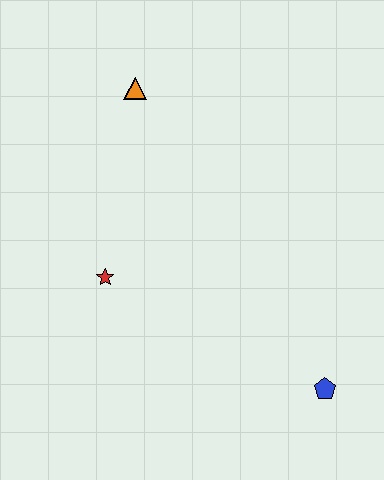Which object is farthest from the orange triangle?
The blue pentagon is farthest from the orange triangle.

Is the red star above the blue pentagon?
Yes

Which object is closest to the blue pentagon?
The red star is closest to the blue pentagon.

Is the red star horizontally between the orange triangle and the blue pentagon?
No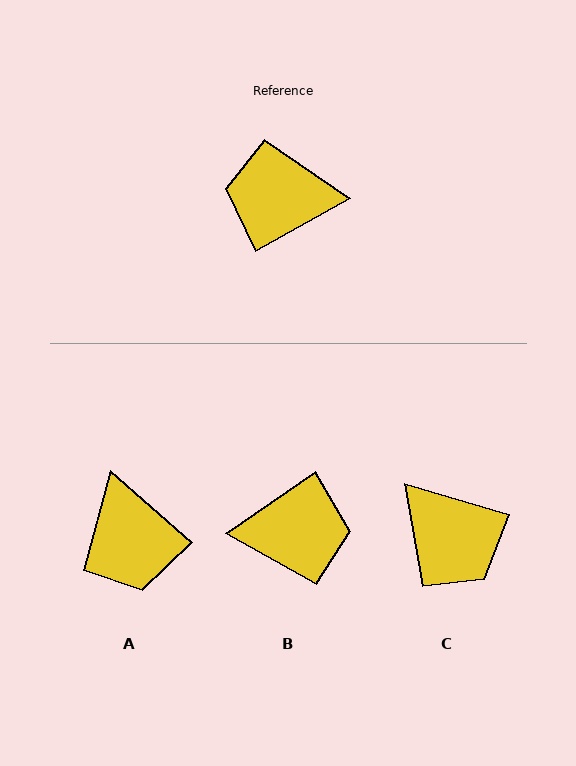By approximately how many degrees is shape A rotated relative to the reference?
Approximately 109 degrees counter-clockwise.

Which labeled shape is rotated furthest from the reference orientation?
B, about 175 degrees away.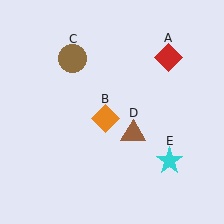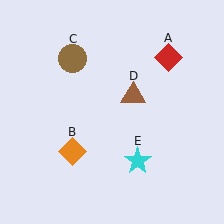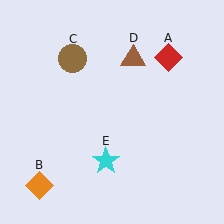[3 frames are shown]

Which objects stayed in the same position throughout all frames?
Red diamond (object A) and brown circle (object C) remained stationary.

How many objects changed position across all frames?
3 objects changed position: orange diamond (object B), brown triangle (object D), cyan star (object E).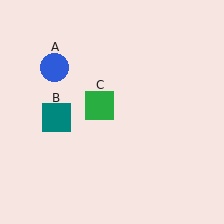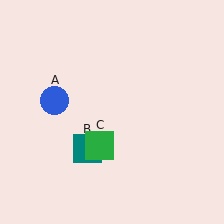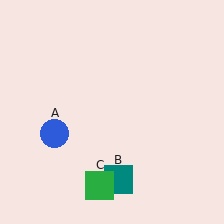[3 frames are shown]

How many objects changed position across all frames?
3 objects changed position: blue circle (object A), teal square (object B), green square (object C).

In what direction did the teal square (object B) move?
The teal square (object B) moved down and to the right.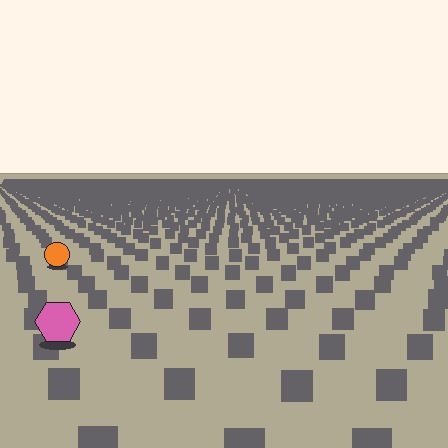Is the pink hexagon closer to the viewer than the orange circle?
Yes. The pink hexagon is closer — you can tell from the texture gradient: the ground texture is coarser near it.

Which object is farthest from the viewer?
The orange circle is farthest from the viewer. It appears smaller and the ground texture around it is denser.